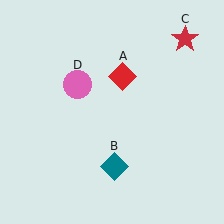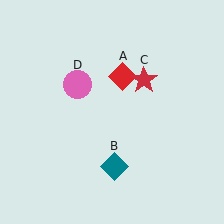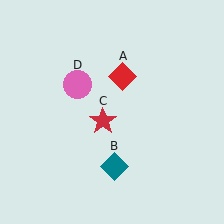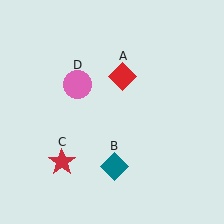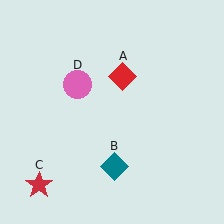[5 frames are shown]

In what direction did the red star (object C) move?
The red star (object C) moved down and to the left.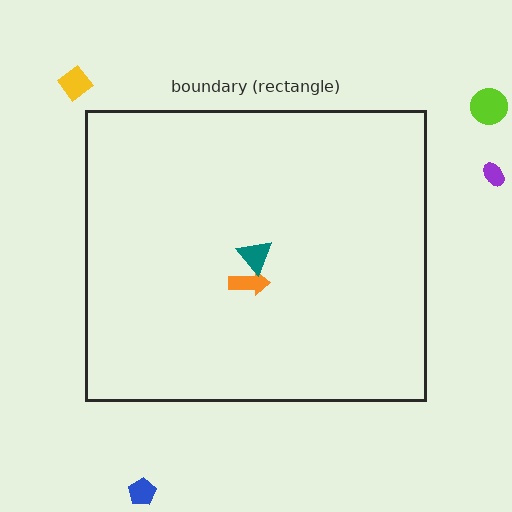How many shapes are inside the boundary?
2 inside, 4 outside.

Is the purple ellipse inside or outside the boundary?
Outside.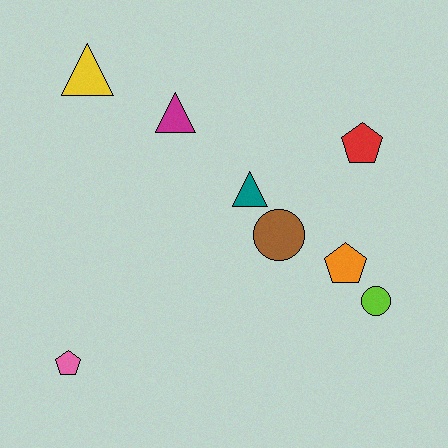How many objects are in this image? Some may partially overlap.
There are 8 objects.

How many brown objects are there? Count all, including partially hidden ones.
There is 1 brown object.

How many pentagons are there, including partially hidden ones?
There are 3 pentagons.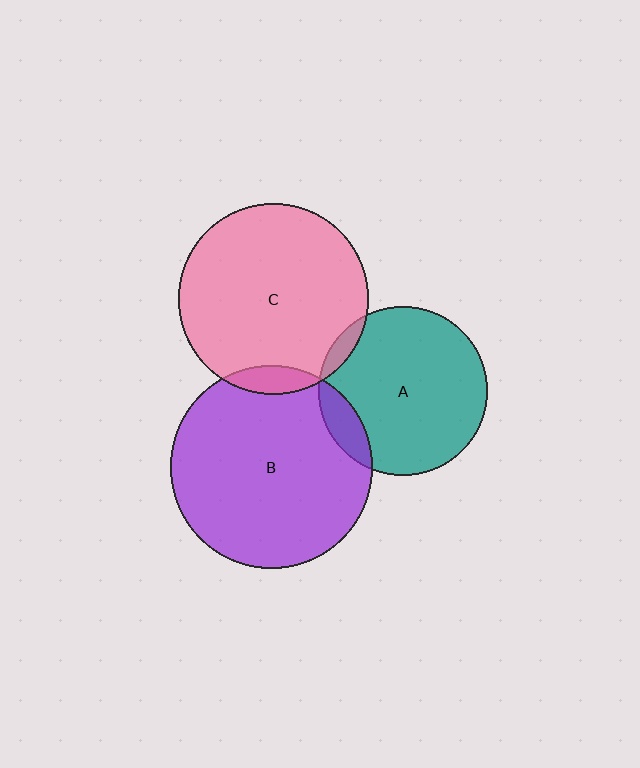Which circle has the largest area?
Circle B (purple).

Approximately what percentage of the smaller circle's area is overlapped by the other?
Approximately 10%.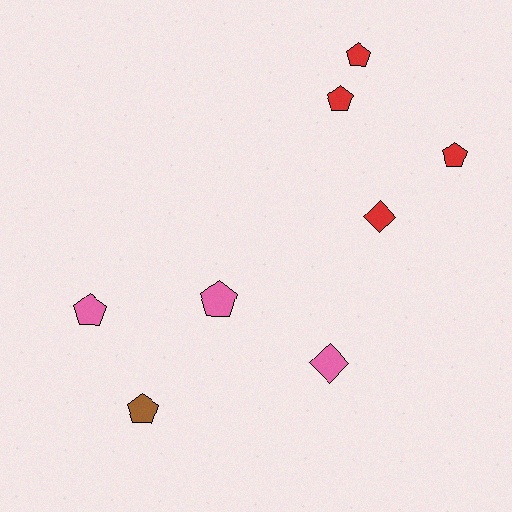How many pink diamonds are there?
There is 1 pink diamond.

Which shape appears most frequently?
Pentagon, with 6 objects.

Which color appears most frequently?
Red, with 4 objects.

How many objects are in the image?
There are 8 objects.